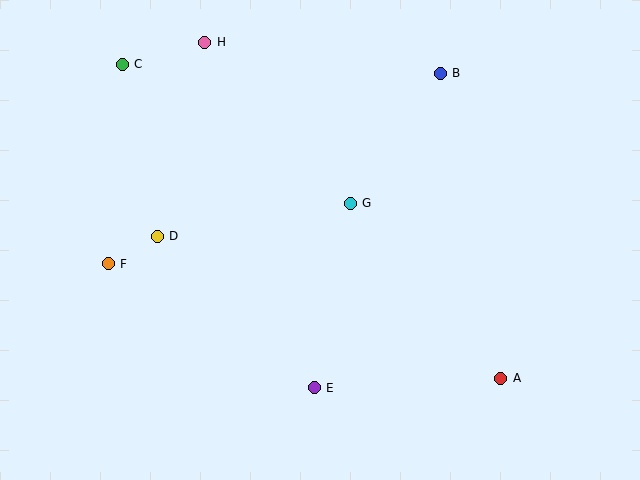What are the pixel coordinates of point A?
Point A is at (501, 378).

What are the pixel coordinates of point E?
Point E is at (314, 388).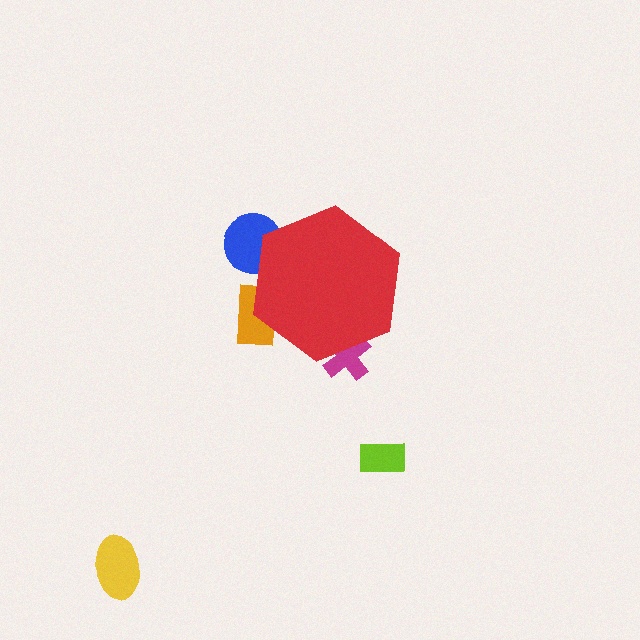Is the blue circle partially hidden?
Yes, the blue circle is partially hidden behind the red hexagon.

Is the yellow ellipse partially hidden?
No, the yellow ellipse is fully visible.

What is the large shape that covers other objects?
A red hexagon.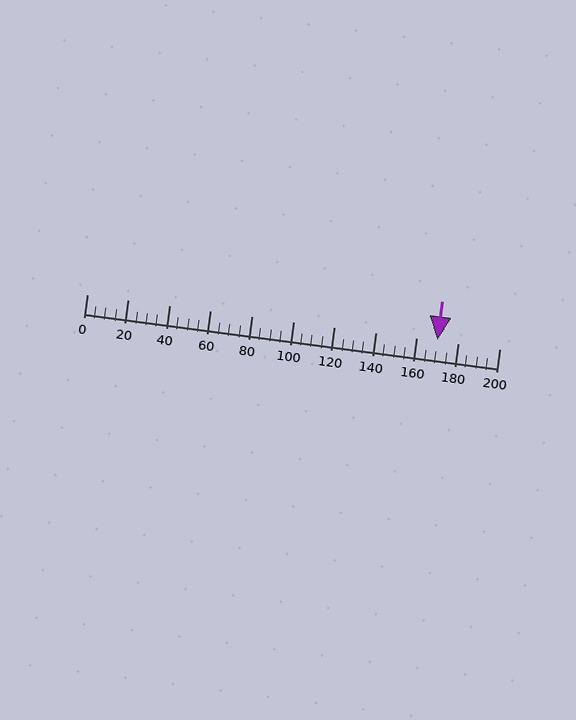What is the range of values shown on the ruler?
The ruler shows values from 0 to 200.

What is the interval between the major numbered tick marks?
The major tick marks are spaced 20 units apart.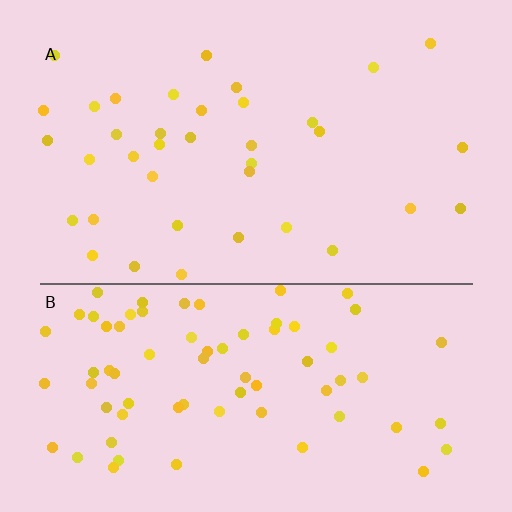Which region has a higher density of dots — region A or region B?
B (the bottom).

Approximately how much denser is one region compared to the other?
Approximately 2.0× — region B over region A.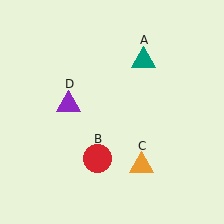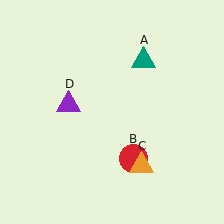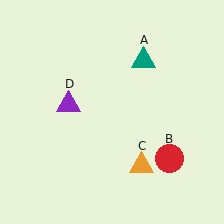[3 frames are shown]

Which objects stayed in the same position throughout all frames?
Teal triangle (object A) and orange triangle (object C) and purple triangle (object D) remained stationary.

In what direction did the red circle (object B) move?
The red circle (object B) moved right.